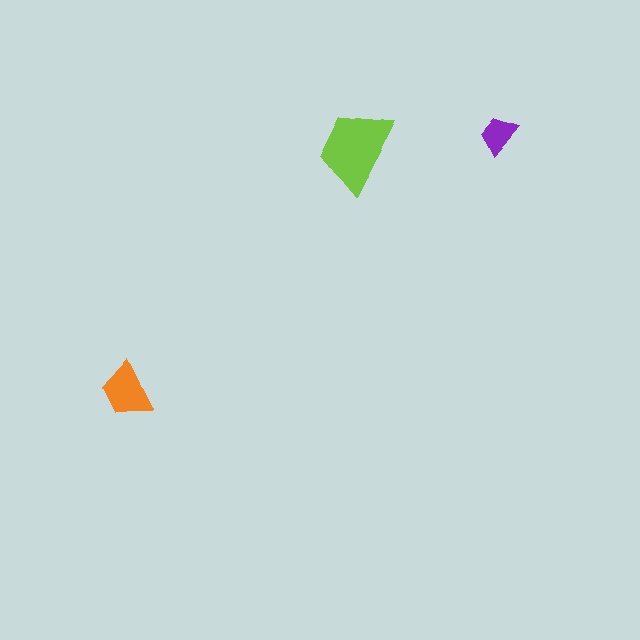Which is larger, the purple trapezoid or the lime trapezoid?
The lime one.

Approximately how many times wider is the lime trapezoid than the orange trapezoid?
About 1.5 times wider.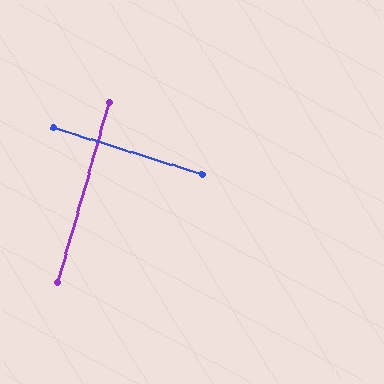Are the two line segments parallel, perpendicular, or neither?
Perpendicular — they meet at approximately 88°.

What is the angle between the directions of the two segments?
Approximately 88 degrees.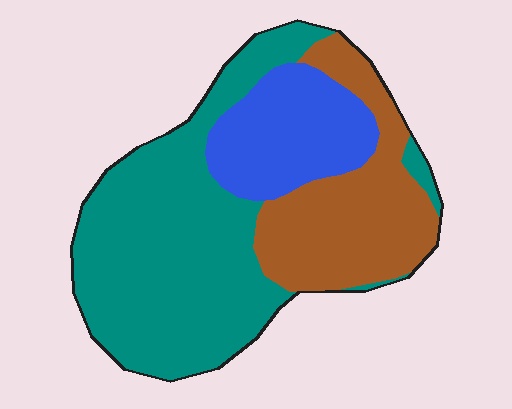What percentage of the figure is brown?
Brown covers about 30% of the figure.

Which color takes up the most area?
Teal, at roughly 55%.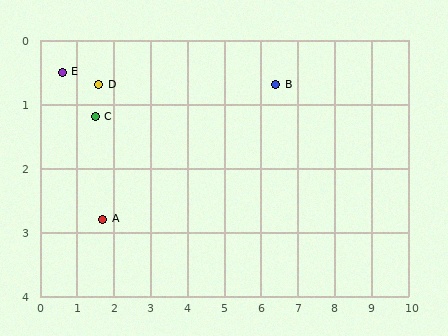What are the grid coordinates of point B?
Point B is at approximately (6.4, 0.7).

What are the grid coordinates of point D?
Point D is at approximately (1.6, 0.7).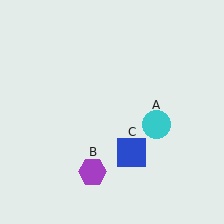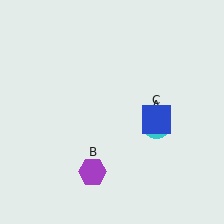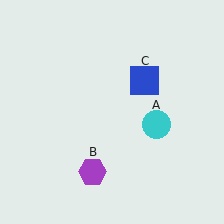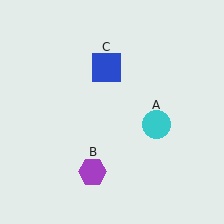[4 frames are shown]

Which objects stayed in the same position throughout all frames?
Cyan circle (object A) and purple hexagon (object B) remained stationary.